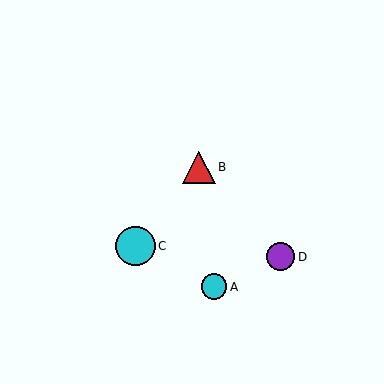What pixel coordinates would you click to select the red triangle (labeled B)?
Click at (199, 167) to select the red triangle B.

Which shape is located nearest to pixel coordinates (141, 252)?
The cyan circle (labeled C) at (136, 246) is nearest to that location.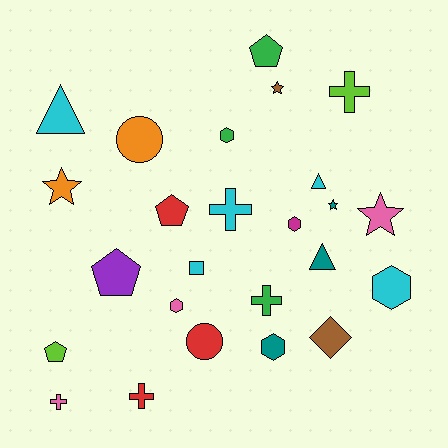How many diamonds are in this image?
There is 1 diamond.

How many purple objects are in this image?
There is 1 purple object.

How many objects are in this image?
There are 25 objects.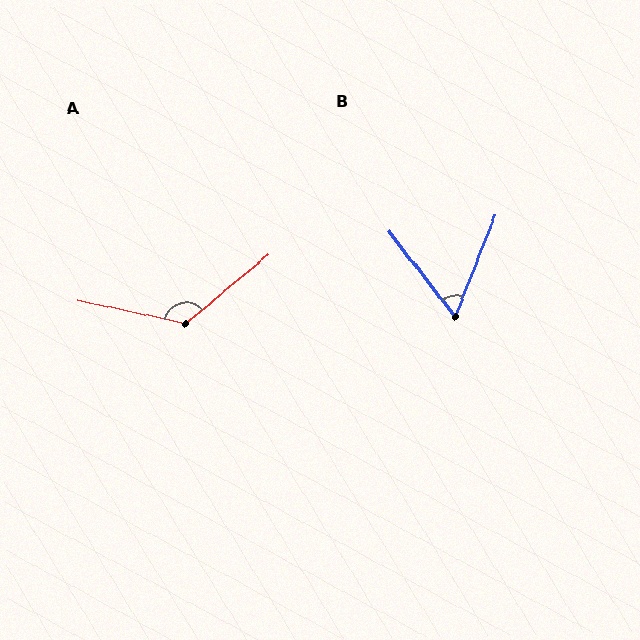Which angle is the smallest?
B, at approximately 60 degrees.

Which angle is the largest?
A, at approximately 129 degrees.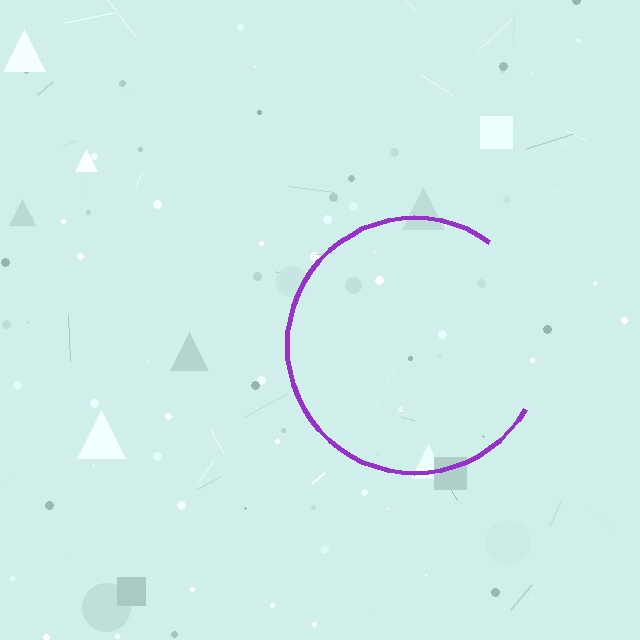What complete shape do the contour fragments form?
The contour fragments form a circle.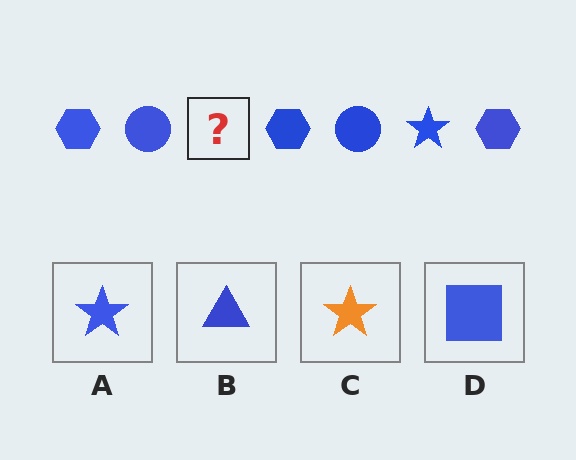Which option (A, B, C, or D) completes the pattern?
A.